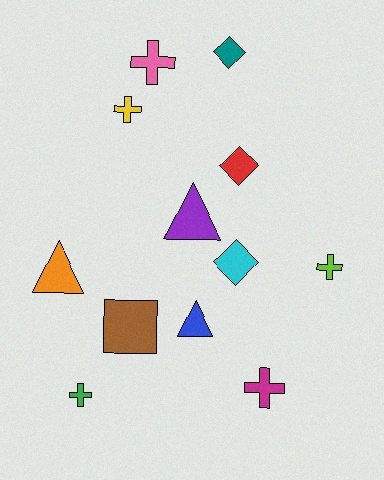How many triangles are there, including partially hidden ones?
There are 3 triangles.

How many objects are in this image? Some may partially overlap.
There are 12 objects.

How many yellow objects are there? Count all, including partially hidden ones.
There is 1 yellow object.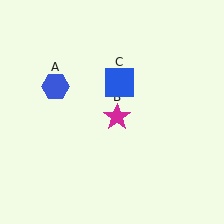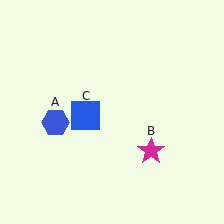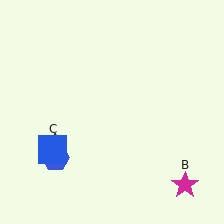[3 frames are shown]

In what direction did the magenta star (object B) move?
The magenta star (object B) moved down and to the right.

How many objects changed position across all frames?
3 objects changed position: blue hexagon (object A), magenta star (object B), blue square (object C).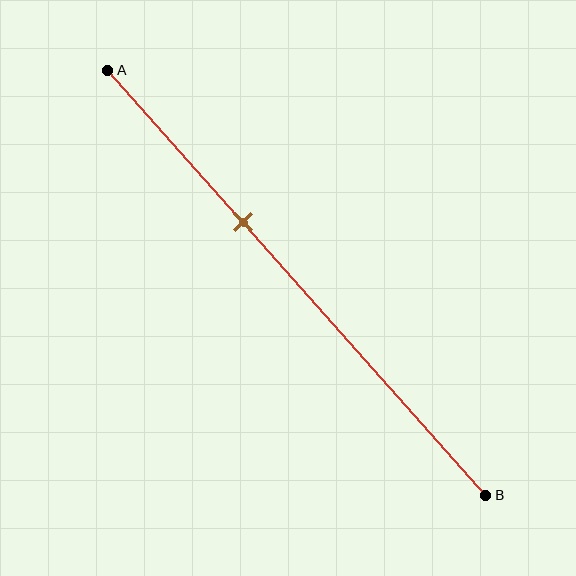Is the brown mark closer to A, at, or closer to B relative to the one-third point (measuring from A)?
The brown mark is approximately at the one-third point of segment AB.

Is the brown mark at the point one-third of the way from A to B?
Yes, the mark is approximately at the one-third point.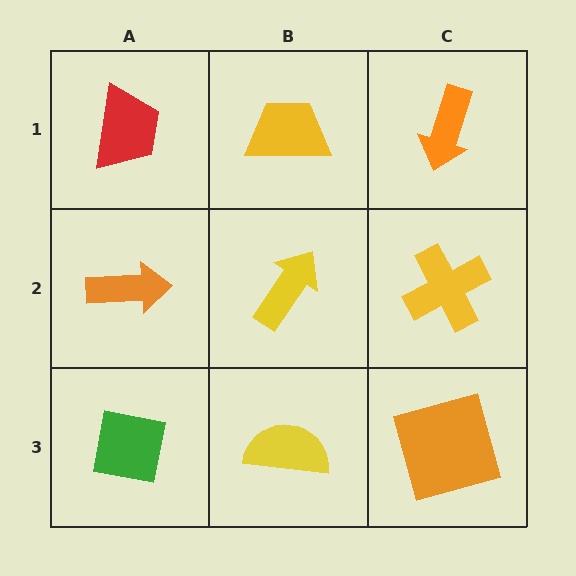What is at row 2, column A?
An orange arrow.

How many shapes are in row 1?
3 shapes.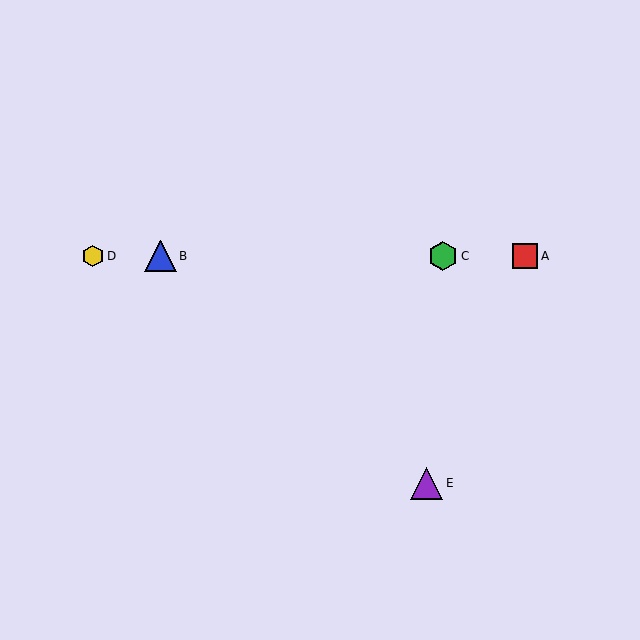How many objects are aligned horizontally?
4 objects (A, B, C, D) are aligned horizontally.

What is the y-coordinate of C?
Object C is at y≈256.